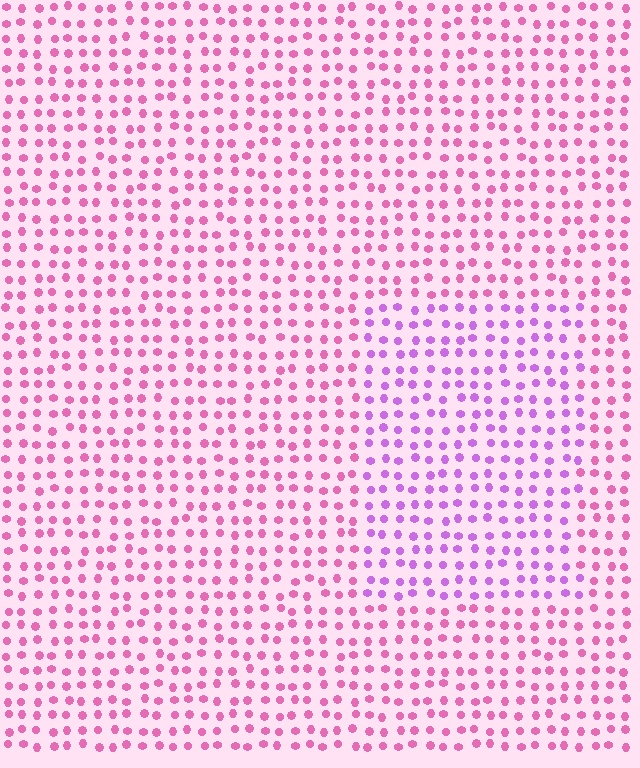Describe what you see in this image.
The image is filled with small pink elements in a uniform arrangement. A rectangle-shaped region is visible where the elements are tinted to a slightly different hue, forming a subtle color boundary.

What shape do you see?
I see a rectangle.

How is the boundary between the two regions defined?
The boundary is defined purely by a slight shift in hue (about 37 degrees). Spacing, size, and orientation are identical on both sides.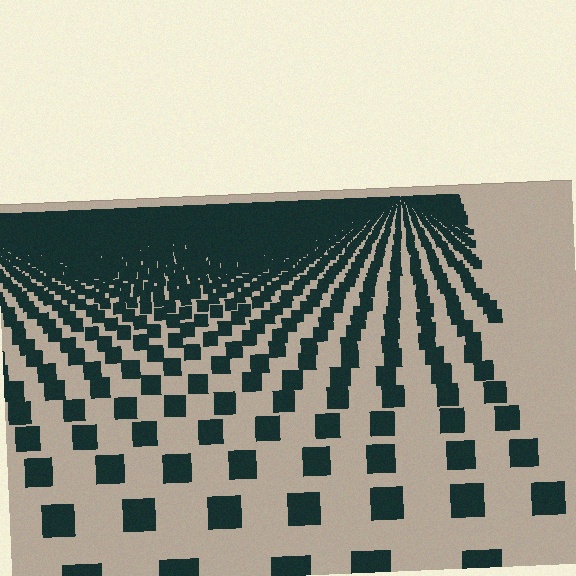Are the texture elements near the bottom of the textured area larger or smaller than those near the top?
Larger. Near the bottom, elements are closer to the viewer and appear at a bigger on-screen size.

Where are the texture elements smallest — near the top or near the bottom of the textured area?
Near the top.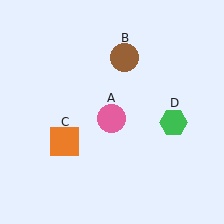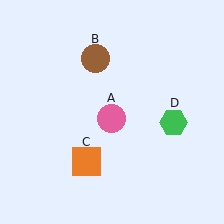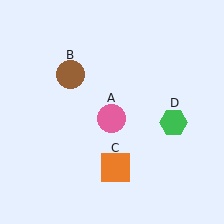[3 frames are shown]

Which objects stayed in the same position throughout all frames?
Pink circle (object A) and green hexagon (object D) remained stationary.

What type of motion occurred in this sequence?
The brown circle (object B), orange square (object C) rotated counterclockwise around the center of the scene.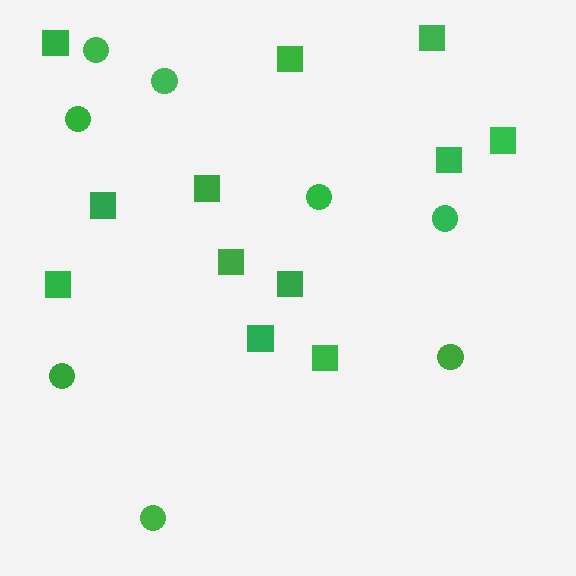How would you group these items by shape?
There are 2 groups: one group of squares (12) and one group of circles (8).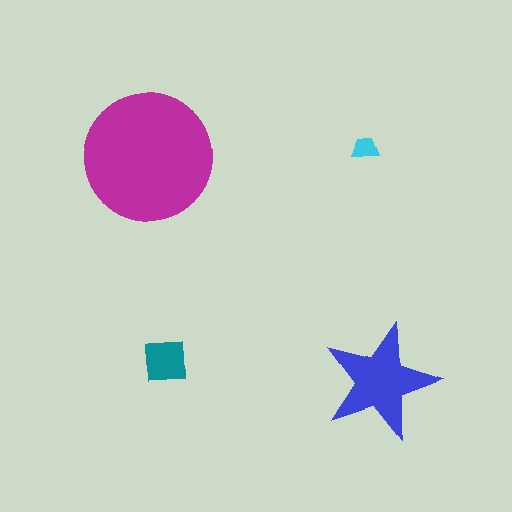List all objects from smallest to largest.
The cyan trapezoid, the teal square, the blue star, the magenta circle.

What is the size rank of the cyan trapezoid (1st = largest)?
4th.